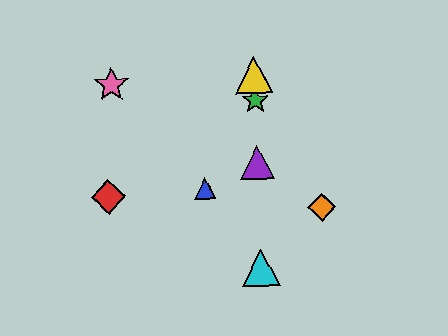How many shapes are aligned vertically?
4 shapes (the green star, the yellow triangle, the purple triangle, the cyan triangle) are aligned vertically.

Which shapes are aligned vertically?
The green star, the yellow triangle, the purple triangle, the cyan triangle are aligned vertically.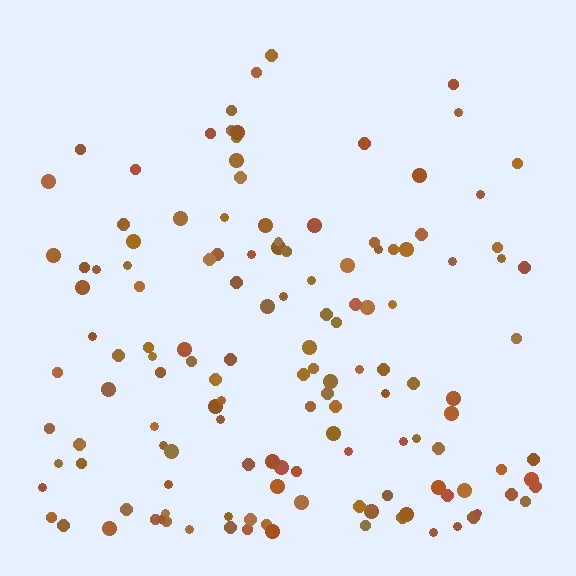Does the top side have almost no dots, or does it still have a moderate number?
Still a moderate number, just noticeably fewer than the bottom.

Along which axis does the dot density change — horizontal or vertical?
Vertical.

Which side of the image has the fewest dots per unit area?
The top.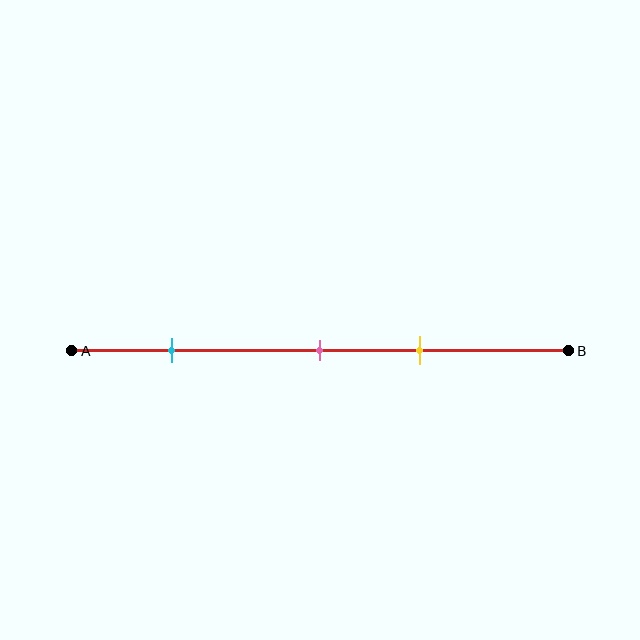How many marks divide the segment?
There are 3 marks dividing the segment.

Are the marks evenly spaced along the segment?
No, the marks are not evenly spaced.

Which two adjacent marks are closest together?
The pink and yellow marks are the closest adjacent pair.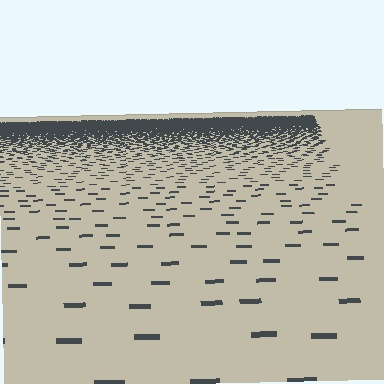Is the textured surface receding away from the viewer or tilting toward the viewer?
The surface is receding away from the viewer. Texture elements get smaller and denser toward the top.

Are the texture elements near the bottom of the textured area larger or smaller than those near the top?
Larger. Near the bottom, elements are closer to the viewer and appear at a bigger on-screen size.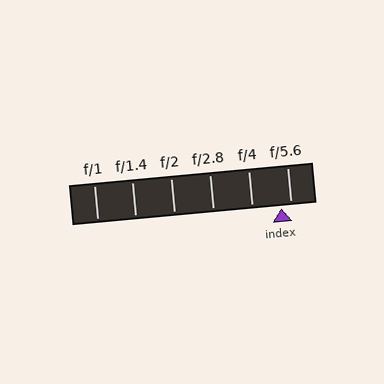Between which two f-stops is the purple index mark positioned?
The index mark is between f/4 and f/5.6.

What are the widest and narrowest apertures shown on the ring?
The widest aperture shown is f/1 and the narrowest is f/5.6.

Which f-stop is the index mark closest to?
The index mark is closest to f/5.6.